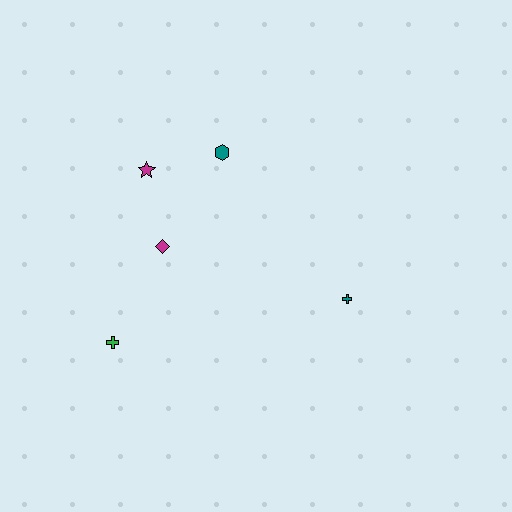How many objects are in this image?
There are 5 objects.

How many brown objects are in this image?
There are no brown objects.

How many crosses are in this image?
There are 2 crosses.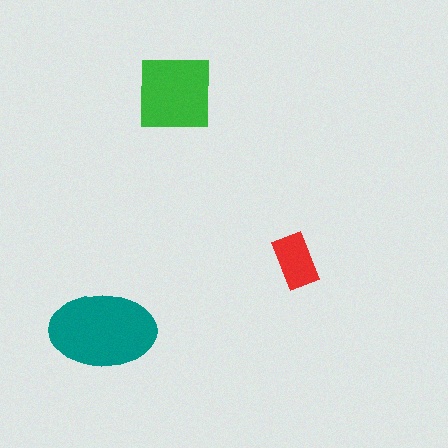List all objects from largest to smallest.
The teal ellipse, the green square, the red rectangle.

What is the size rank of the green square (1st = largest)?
2nd.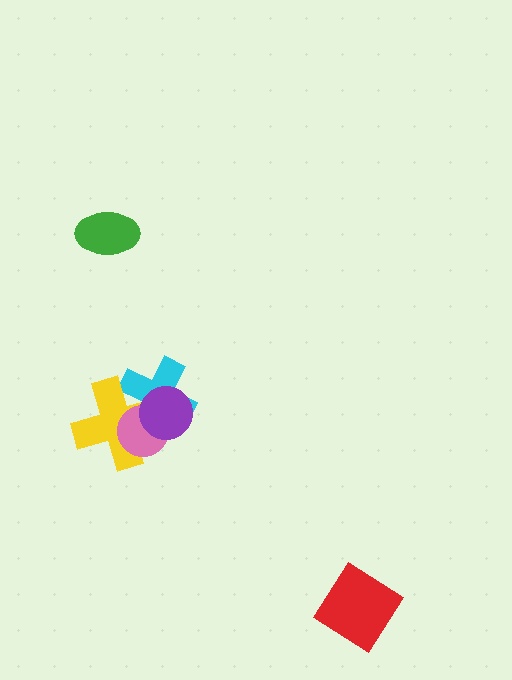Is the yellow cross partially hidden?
Yes, it is partially covered by another shape.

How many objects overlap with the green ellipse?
0 objects overlap with the green ellipse.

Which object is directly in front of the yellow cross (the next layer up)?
The pink circle is directly in front of the yellow cross.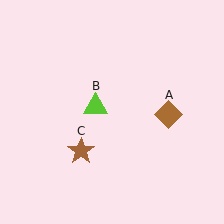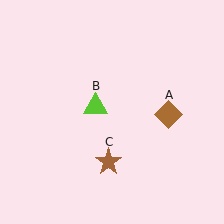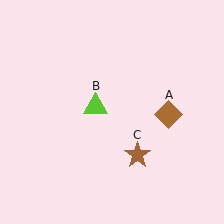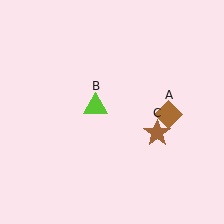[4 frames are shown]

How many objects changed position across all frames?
1 object changed position: brown star (object C).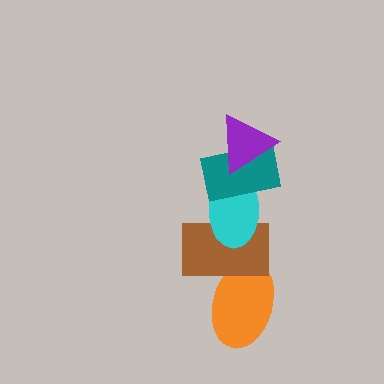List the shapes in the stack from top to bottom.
From top to bottom: the purple triangle, the teal rectangle, the cyan ellipse, the brown rectangle, the orange ellipse.